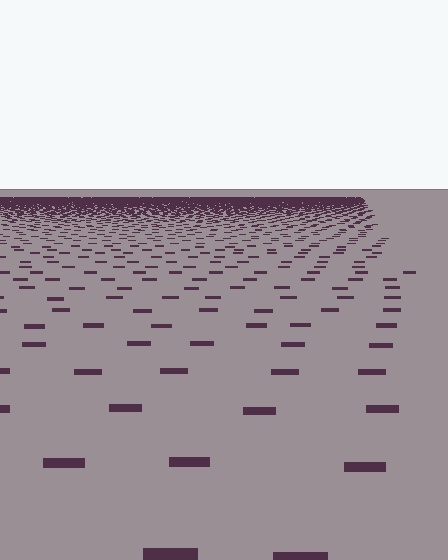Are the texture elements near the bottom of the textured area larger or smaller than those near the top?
Larger. Near the bottom, elements are closer to the viewer and appear at a bigger on-screen size.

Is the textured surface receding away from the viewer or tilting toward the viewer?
The surface is receding away from the viewer. Texture elements get smaller and denser toward the top.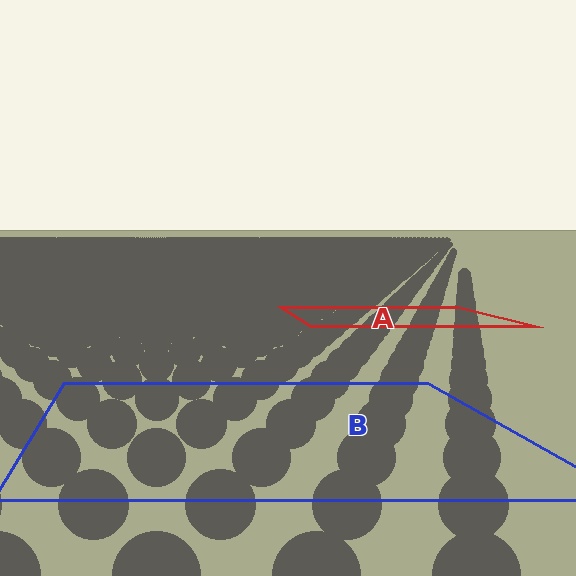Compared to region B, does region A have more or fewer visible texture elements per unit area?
Region A has more texture elements per unit area — they are packed more densely because it is farther away.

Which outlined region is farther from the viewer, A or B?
Region A is farther from the viewer — the texture elements inside it appear smaller and more densely packed.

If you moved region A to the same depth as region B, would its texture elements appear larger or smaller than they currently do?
They would appear larger. At a closer depth, the same texture elements are projected at a bigger on-screen size.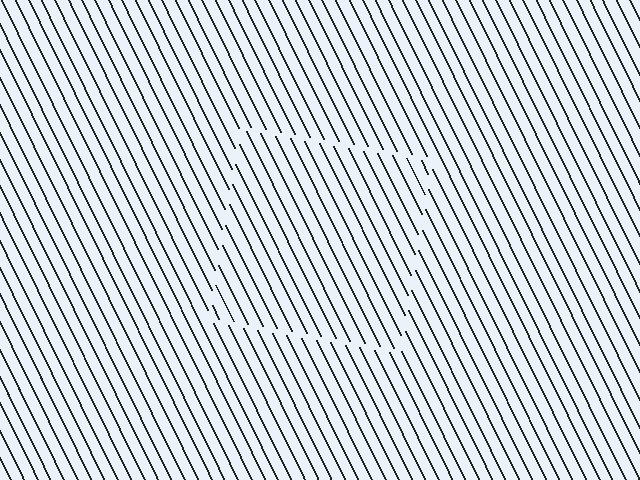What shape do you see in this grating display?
An illusory square. The interior of the shape contains the same grating, shifted by half a period — the contour is defined by the phase discontinuity where line-ends from the inner and outer gratings abut.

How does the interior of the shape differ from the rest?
The interior of the shape contains the same grating, shifted by half a period — the contour is defined by the phase discontinuity where line-ends from the inner and outer gratings abut.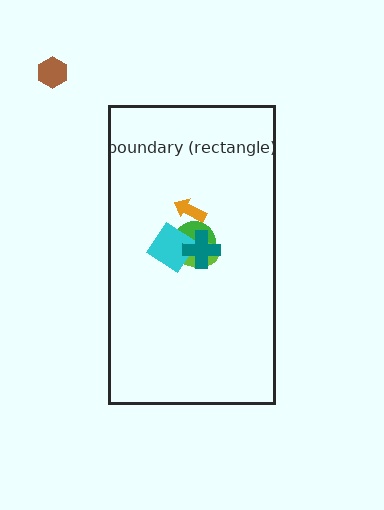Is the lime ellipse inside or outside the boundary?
Inside.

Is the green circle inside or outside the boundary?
Inside.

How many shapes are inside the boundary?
5 inside, 1 outside.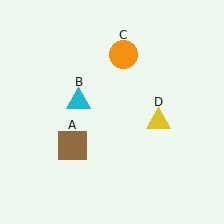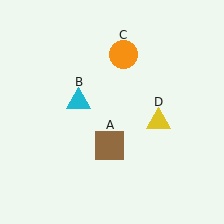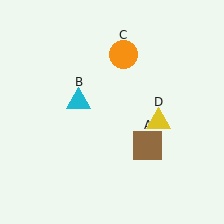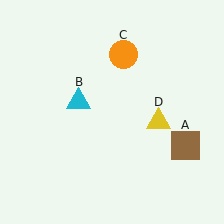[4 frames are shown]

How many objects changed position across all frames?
1 object changed position: brown square (object A).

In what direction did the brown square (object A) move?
The brown square (object A) moved right.